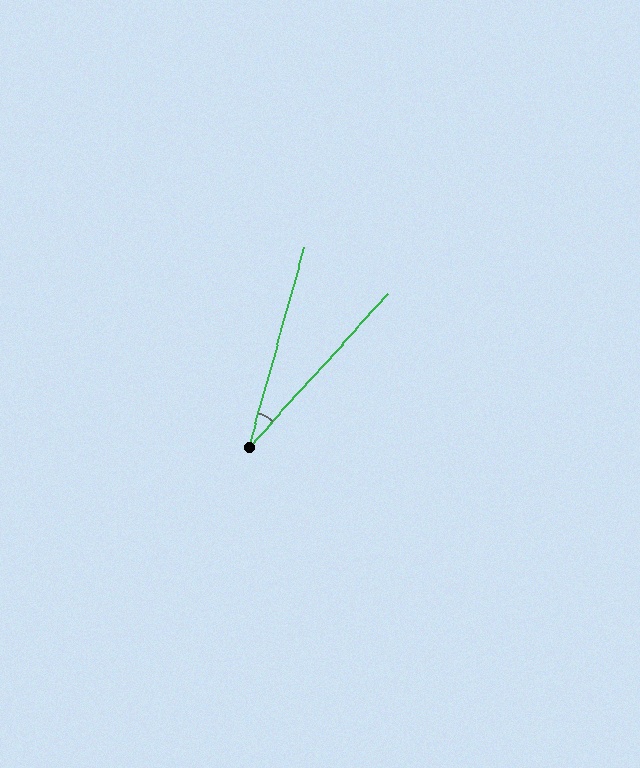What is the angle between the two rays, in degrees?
Approximately 27 degrees.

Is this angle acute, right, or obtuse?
It is acute.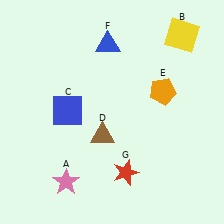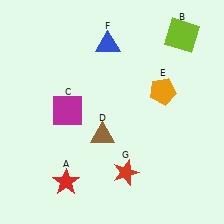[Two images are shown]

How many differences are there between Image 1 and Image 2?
There are 3 differences between the two images.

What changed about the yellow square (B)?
In Image 1, B is yellow. In Image 2, it changed to lime.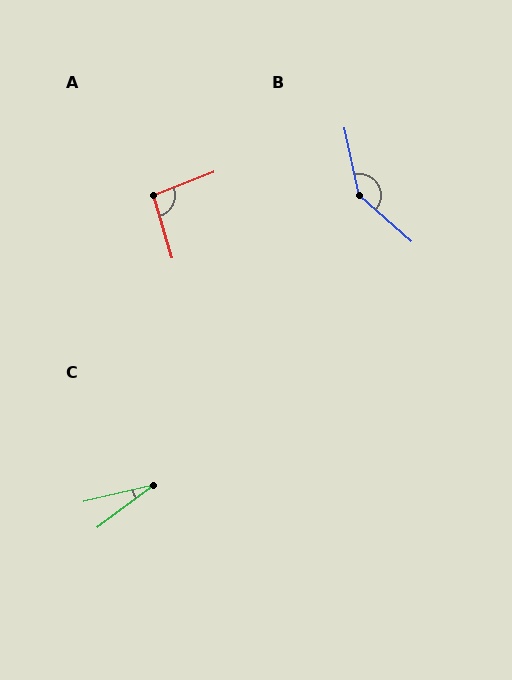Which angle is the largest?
B, at approximately 144 degrees.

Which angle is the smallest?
C, at approximately 23 degrees.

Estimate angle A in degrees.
Approximately 95 degrees.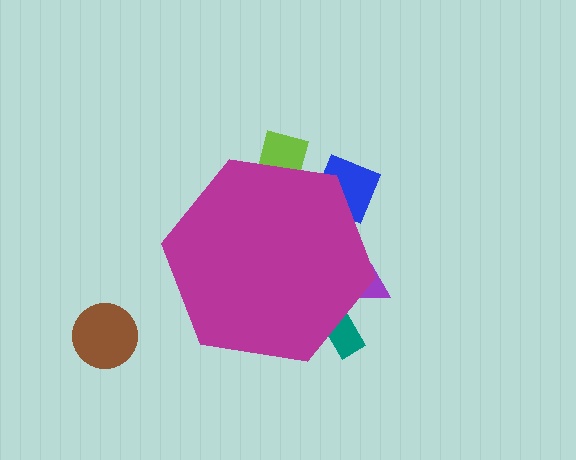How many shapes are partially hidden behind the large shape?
4 shapes are partially hidden.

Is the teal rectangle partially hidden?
Yes, the teal rectangle is partially hidden behind the magenta hexagon.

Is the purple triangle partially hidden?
Yes, the purple triangle is partially hidden behind the magenta hexagon.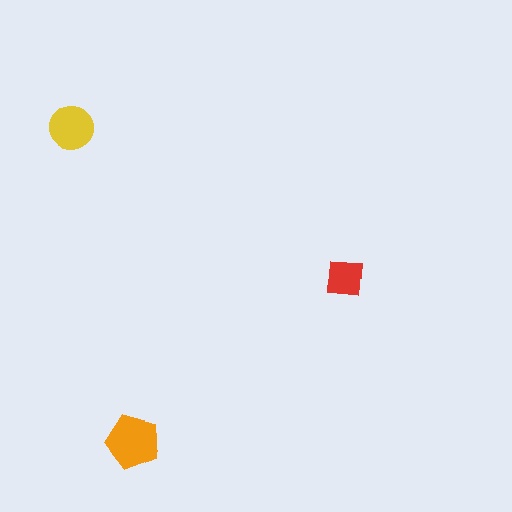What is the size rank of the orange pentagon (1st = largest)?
1st.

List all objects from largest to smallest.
The orange pentagon, the yellow circle, the red square.